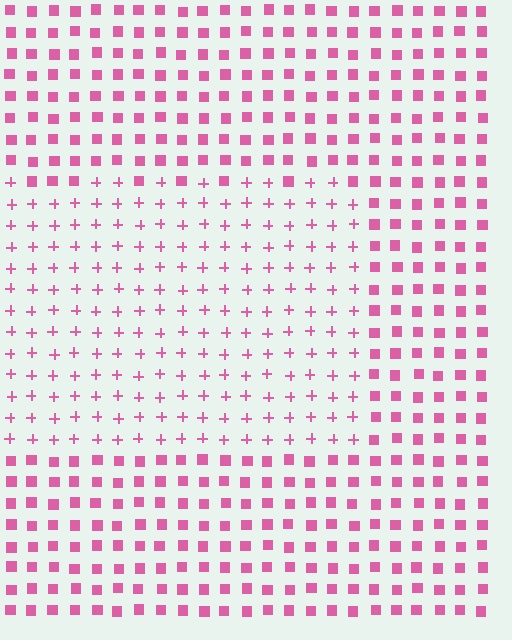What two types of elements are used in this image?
The image uses plus signs inside the rectangle region and squares outside it.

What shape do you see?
I see a rectangle.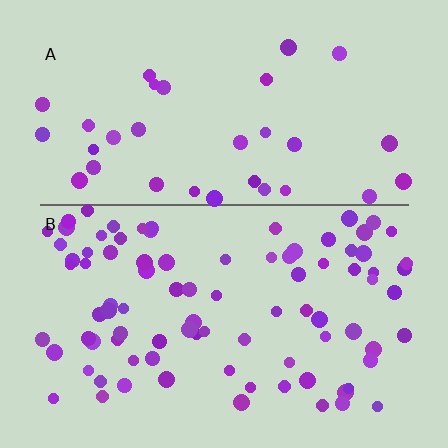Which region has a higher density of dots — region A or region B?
B (the bottom).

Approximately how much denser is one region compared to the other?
Approximately 2.6× — region B over region A.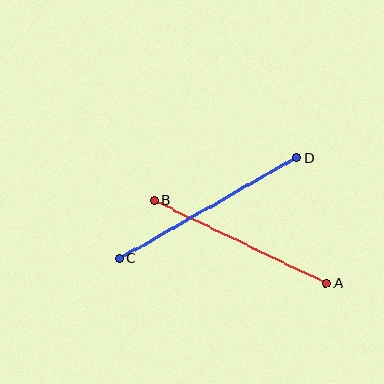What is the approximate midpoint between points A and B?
The midpoint is at approximately (240, 242) pixels.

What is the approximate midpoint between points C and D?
The midpoint is at approximately (208, 208) pixels.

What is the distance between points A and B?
The distance is approximately 191 pixels.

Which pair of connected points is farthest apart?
Points C and D are farthest apart.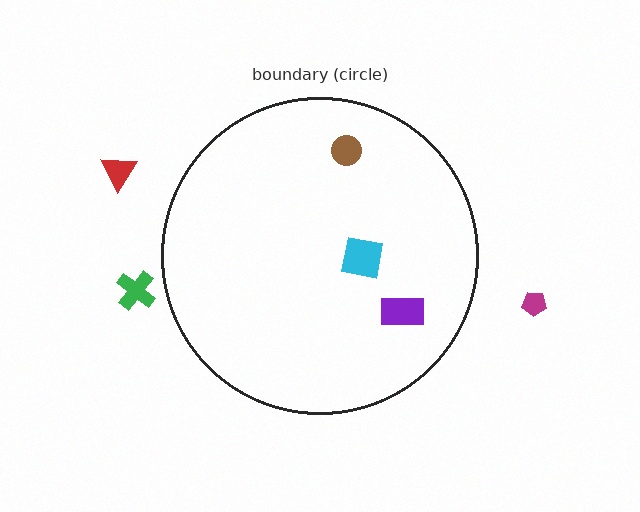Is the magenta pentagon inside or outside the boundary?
Outside.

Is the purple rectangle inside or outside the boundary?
Inside.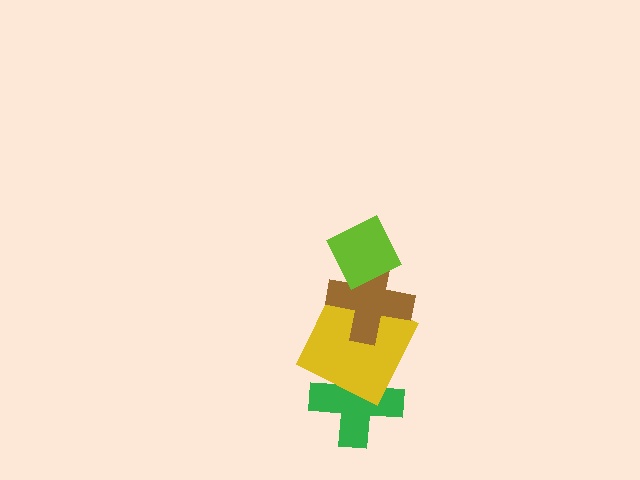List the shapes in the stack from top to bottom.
From top to bottom: the lime diamond, the brown cross, the yellow square, the green cross.